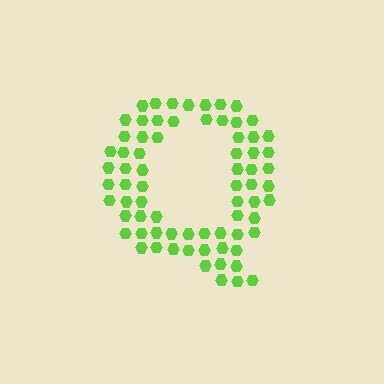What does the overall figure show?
The overall figure shows the letter Q.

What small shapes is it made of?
It is made of small hexagons.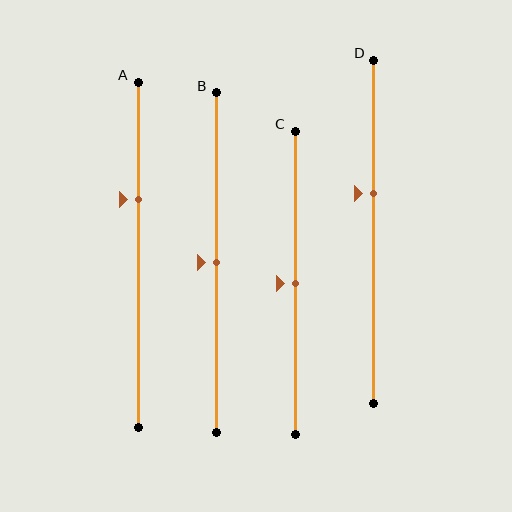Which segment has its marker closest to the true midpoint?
Segment B has its marker closest to the true midpoint.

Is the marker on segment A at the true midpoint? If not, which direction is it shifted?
No, the marker on segment A is shifted upward by about 16% of the segment length.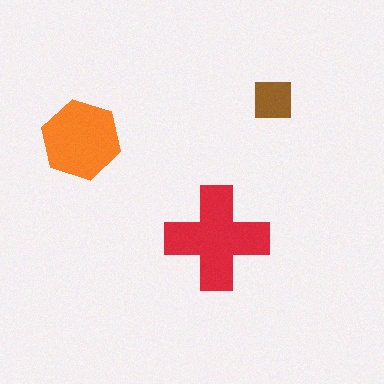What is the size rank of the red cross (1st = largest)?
1st.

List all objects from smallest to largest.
The brown square, the orange hexagon, the red cross.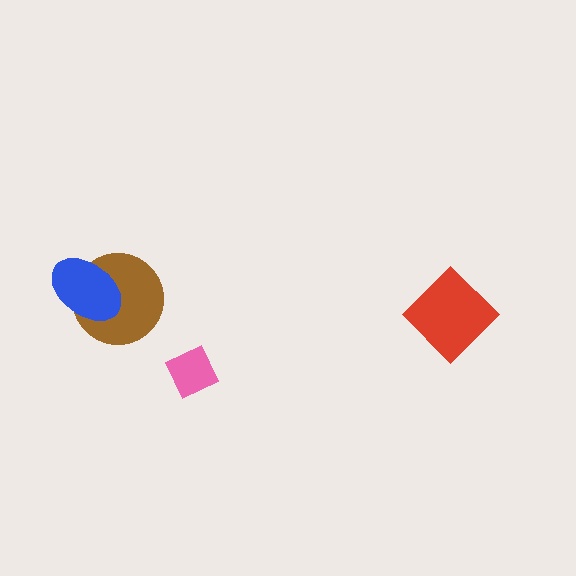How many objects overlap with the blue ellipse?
1 object overlaps with the blue ellipse.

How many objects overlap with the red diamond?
0 objects overlap with the red diamond.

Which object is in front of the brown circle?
The blue ellipse is in front of the brown circle.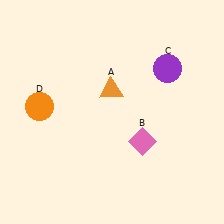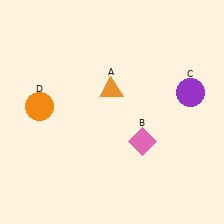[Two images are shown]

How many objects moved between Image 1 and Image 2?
1 object moved between the two images.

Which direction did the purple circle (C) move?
The purple circle (C) moved down.